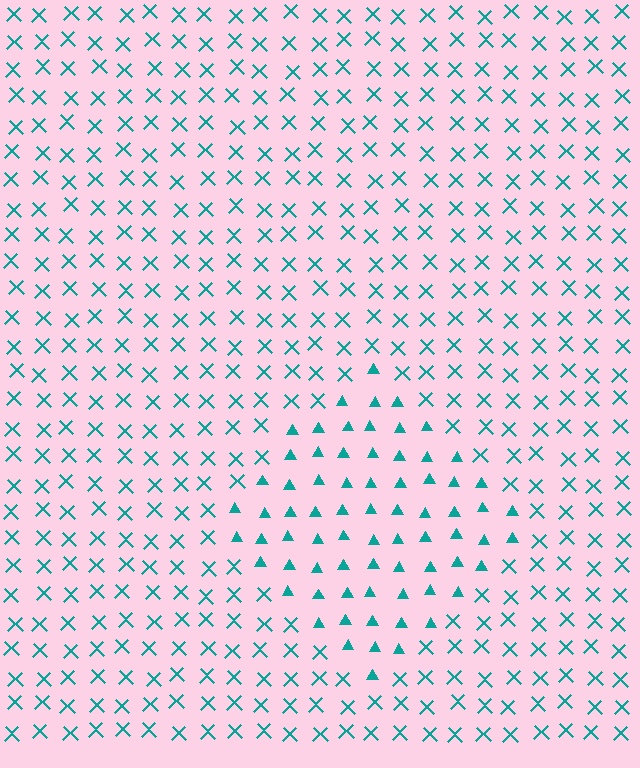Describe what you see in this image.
The image is filled with small teal elements arranged in a uniform grid. A diamond-shaped region contains triangles, while the surrounding area contains X marks. The boundary is defined purely by the change in element shape.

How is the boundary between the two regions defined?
The boundary is defined by a change in element shape: triangles inside vs. X marks outside. All elements share the same color and spacing.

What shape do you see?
I see a diamond.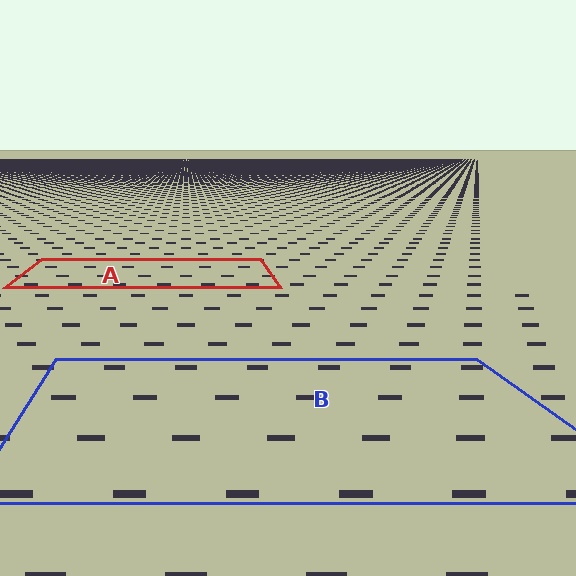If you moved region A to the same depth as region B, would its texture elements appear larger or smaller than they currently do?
They would appear larger. At a closer depth, the same texture elements are projected at a bigger on-screen size.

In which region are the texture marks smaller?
The texture marks are smaller in region A, because it is farther away.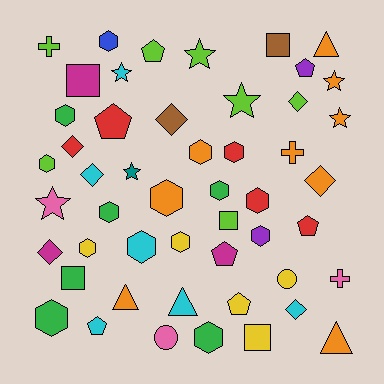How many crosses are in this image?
There are 3 crosses.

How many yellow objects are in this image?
There are 5 yellow objects.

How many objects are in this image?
There are 50 objects.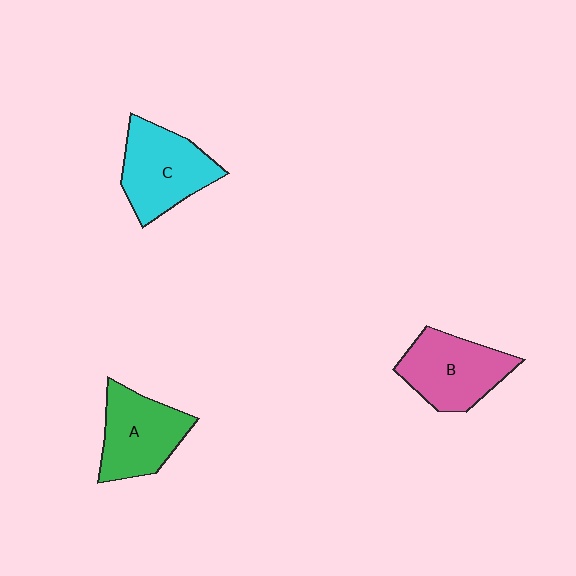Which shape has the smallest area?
Shape A (green).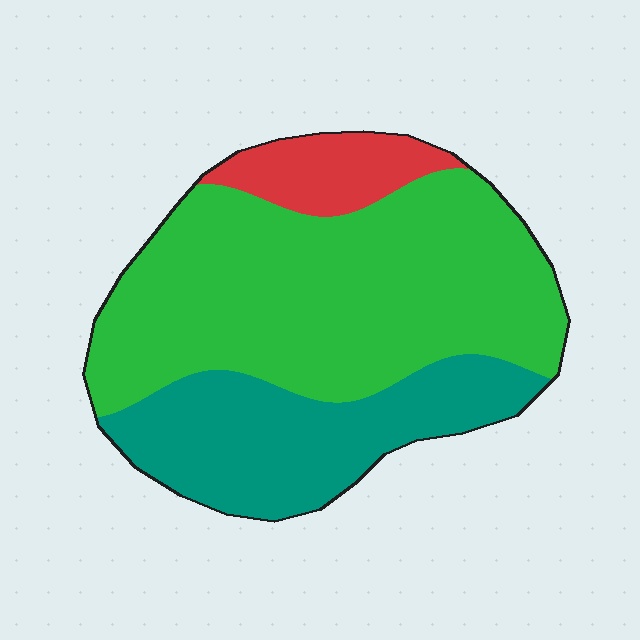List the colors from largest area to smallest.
From largest to smallest: green, teal, red.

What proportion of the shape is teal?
Teal covers 30% of the shape.